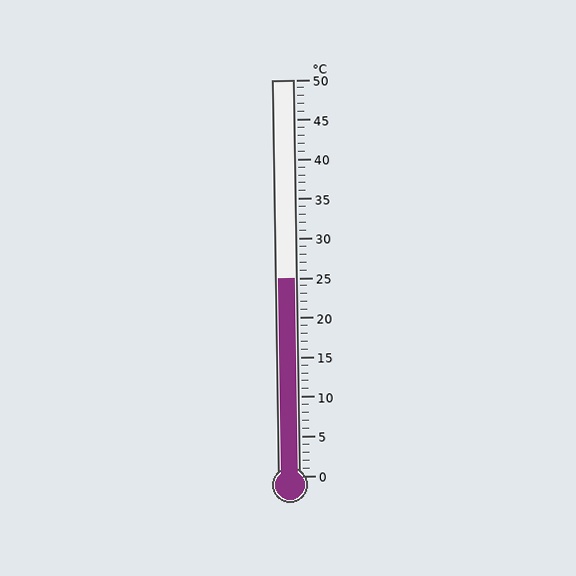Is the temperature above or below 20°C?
The temperature is above 20°C.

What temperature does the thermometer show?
The thermometer shows approximately 25°C.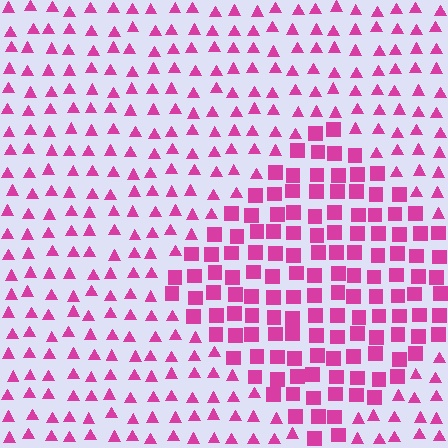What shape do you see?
I see a diamond.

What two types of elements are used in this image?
The image uses squares inside the diamond region and triangles outside it.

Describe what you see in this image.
The image is filled with small magenta elements arranged in a uniform grid. A diamond-shaped region contains squares, while the surrounding area contains triangles. The boundary is defined purely by the change in element shape.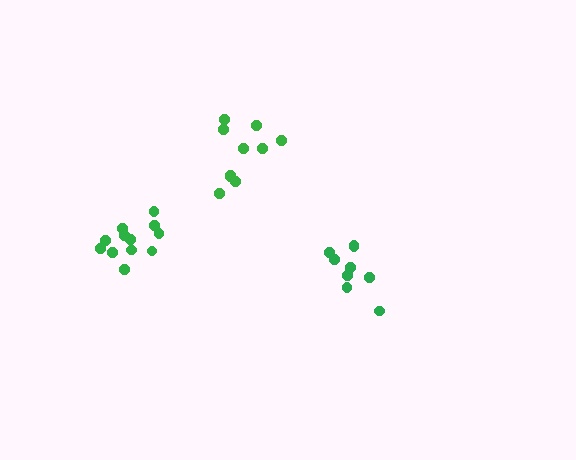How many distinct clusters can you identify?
There are 3 distinct clusters.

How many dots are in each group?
Group 1: 9 dots, Group 2: 10 dots, Group 3: 12 dots (31 total).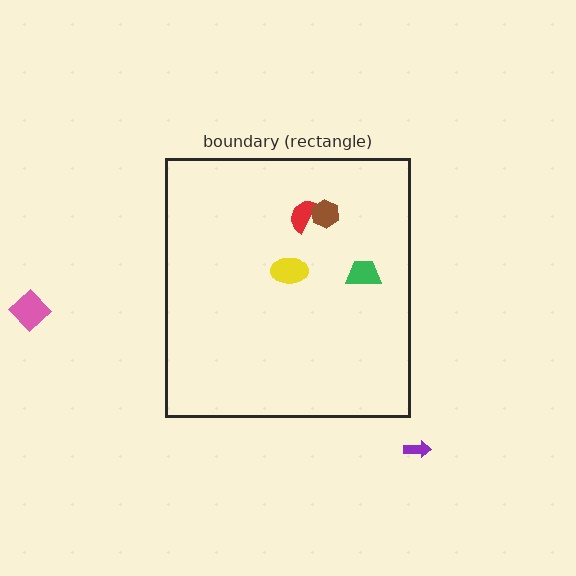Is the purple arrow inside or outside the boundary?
Outside.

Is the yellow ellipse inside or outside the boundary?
Inside.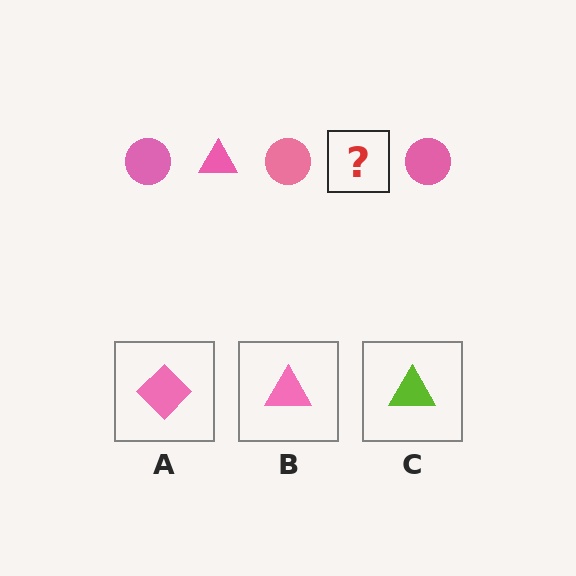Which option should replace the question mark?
Option B.